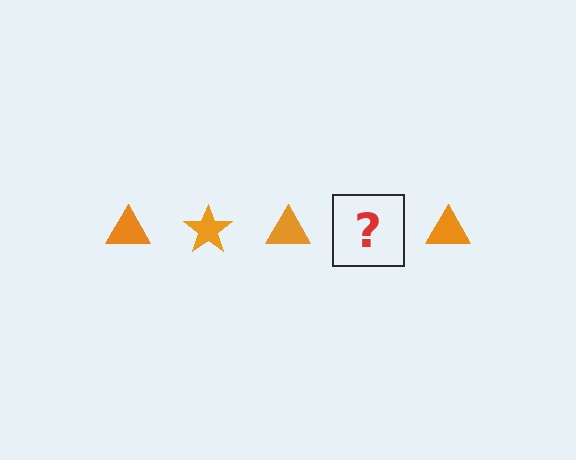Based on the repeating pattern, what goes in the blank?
The blank should be an orange star.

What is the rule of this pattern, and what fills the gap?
The rule is that the pattern cycles through triangle, star shapes in orange. The gap should be filled with an orange star.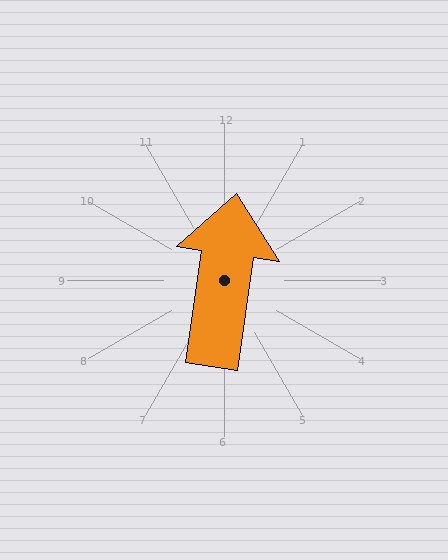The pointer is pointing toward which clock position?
Roughly 12 o'clock.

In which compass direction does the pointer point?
North.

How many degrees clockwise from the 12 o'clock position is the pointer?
Approximately 8 degrees.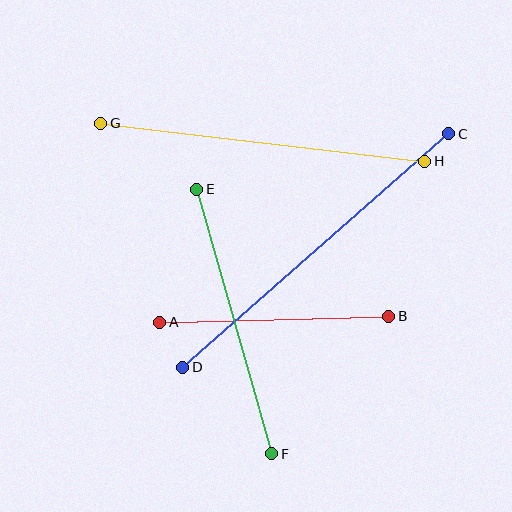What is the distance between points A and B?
The distance is approximately 229 pixels.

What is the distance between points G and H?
The distance is approximately 326 pixels.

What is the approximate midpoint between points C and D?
The midpoint is at approximately (316, 250) pixels.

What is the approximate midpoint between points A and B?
The midpoint is at approximately (274, 319) pixels.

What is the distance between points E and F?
The distance is approximately 275 pixels.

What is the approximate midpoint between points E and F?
The midpoint is at approximately (234, 321) pixels.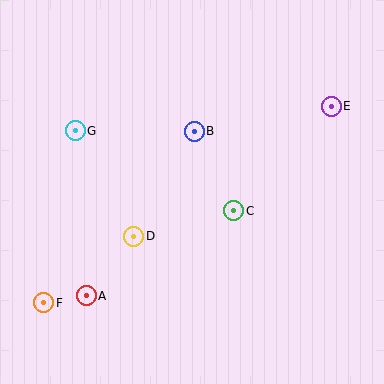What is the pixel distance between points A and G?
The distance between A and G is 165 pixels.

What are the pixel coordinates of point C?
Point C is at (234, 211).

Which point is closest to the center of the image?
Point C at (234, 211) is closest to the center.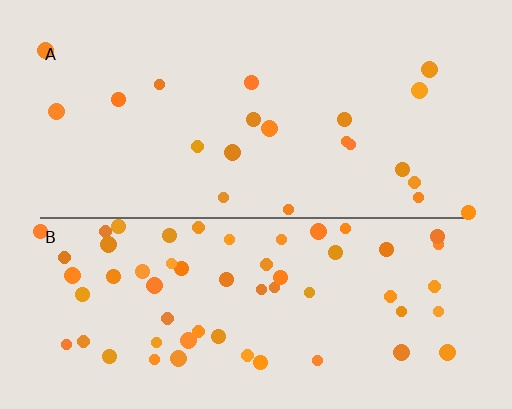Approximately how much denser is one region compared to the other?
Approximately 2.8× — region B over region A.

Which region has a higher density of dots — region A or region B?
B (the bottom).